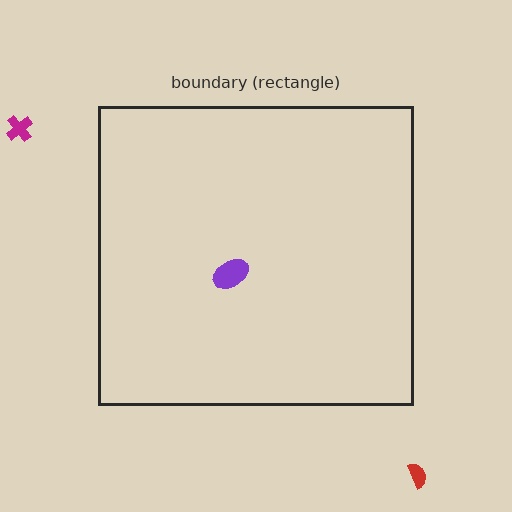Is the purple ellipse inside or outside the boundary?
Inside.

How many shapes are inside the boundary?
1 inside, 2 outside.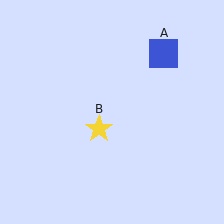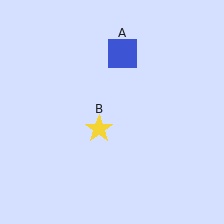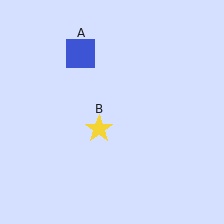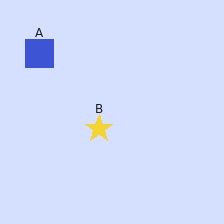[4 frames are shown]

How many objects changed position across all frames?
1 object changed position: blue square (object A).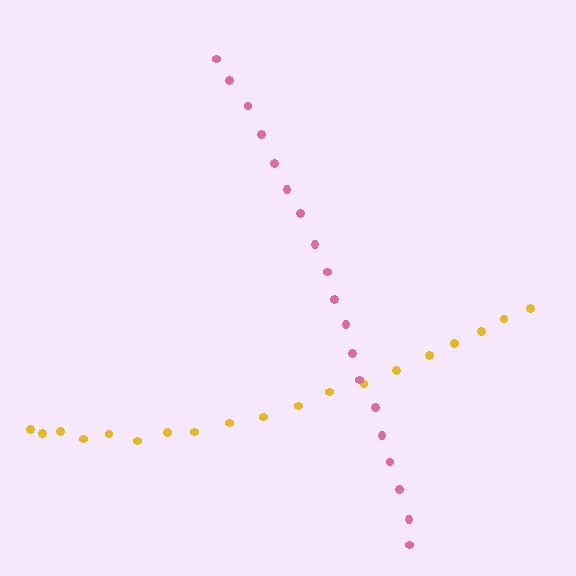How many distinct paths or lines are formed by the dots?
There are 2 distinct paths.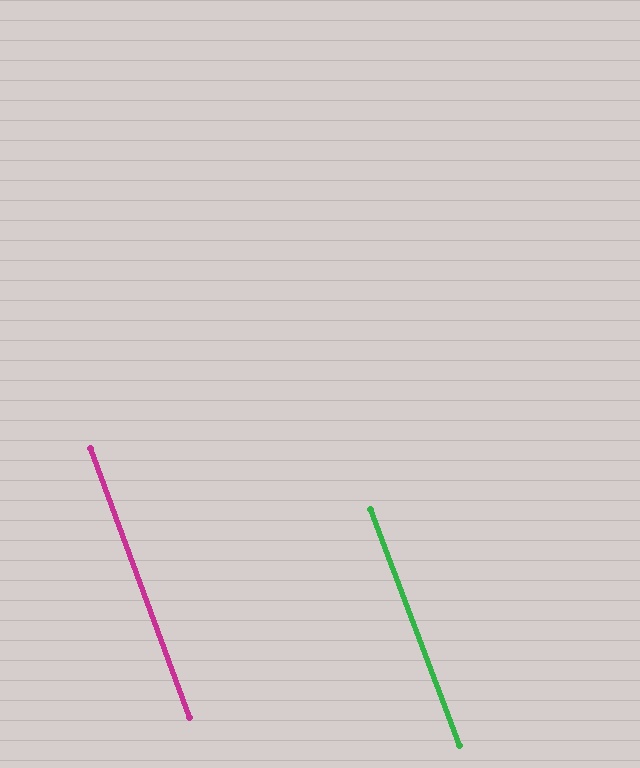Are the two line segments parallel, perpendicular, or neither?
Parallel — their directions differ by only 0.6°.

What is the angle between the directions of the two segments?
Approximately 1 degree.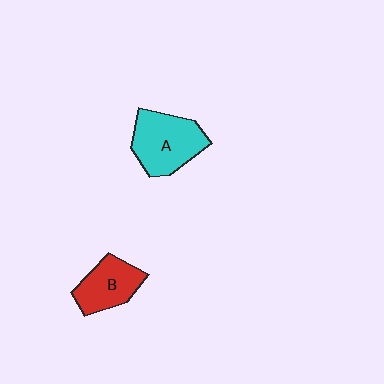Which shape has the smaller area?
Shape B (red).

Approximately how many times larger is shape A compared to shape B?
Approximately 1.3 times.